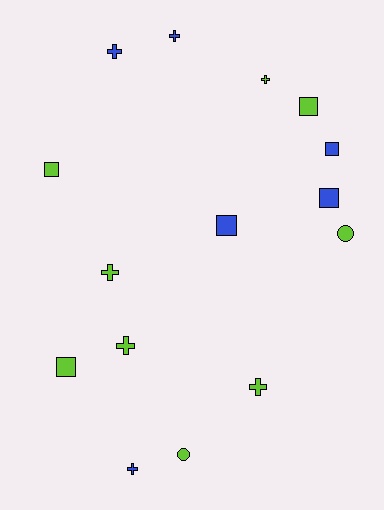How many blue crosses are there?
There are 3 blue crosses.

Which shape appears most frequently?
Cross, with 7 objects.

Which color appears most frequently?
Lime, with 9 objects.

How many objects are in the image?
There are 15 objects.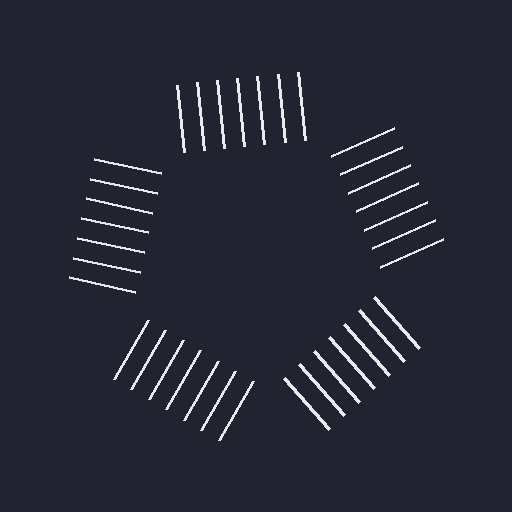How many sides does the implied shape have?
5 sides — the line-ends trace a pentagon.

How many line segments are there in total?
35 — 7 along each of the 5 edges.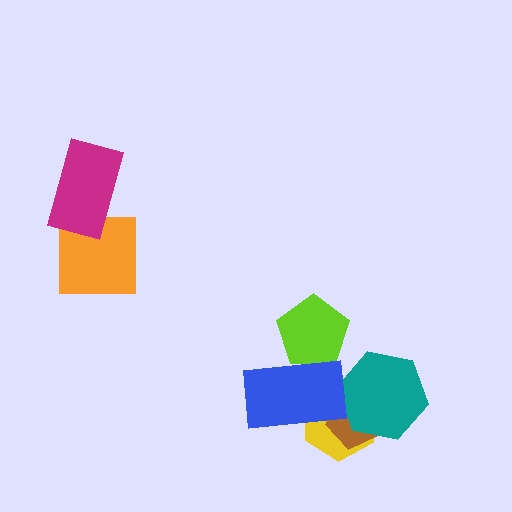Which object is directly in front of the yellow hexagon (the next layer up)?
The brown pentagon is directly in front of the yellow hexagon.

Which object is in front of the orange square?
The magenta rectangle is in front of the orange square.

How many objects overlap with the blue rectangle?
3 objects overlap with the blue rectangle.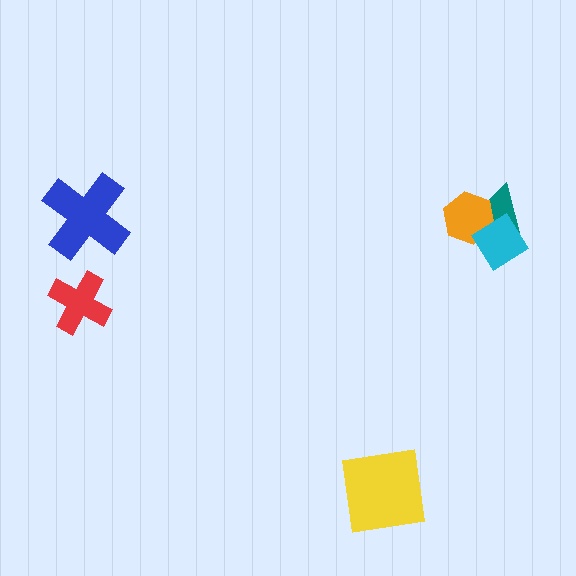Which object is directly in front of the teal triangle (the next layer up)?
The orange hexagon is directly in front of the teal triangle.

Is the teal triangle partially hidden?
Yes, it is partially covered by another shape.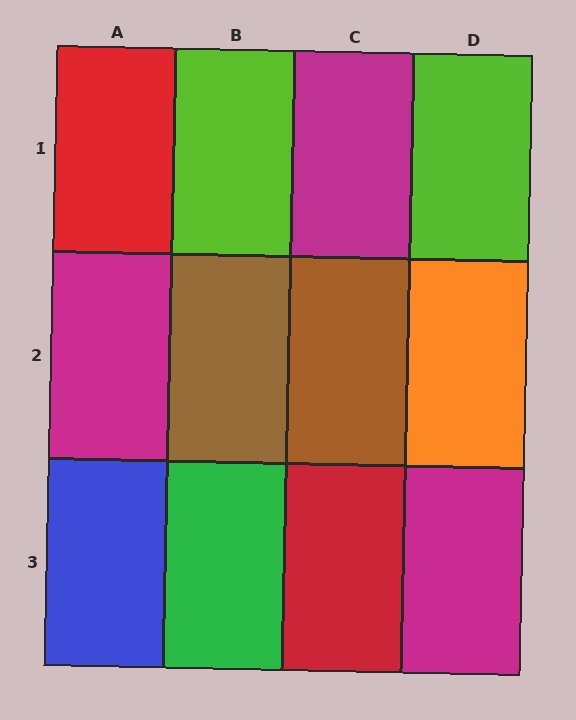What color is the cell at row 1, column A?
Red.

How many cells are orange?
1 cell is orange.